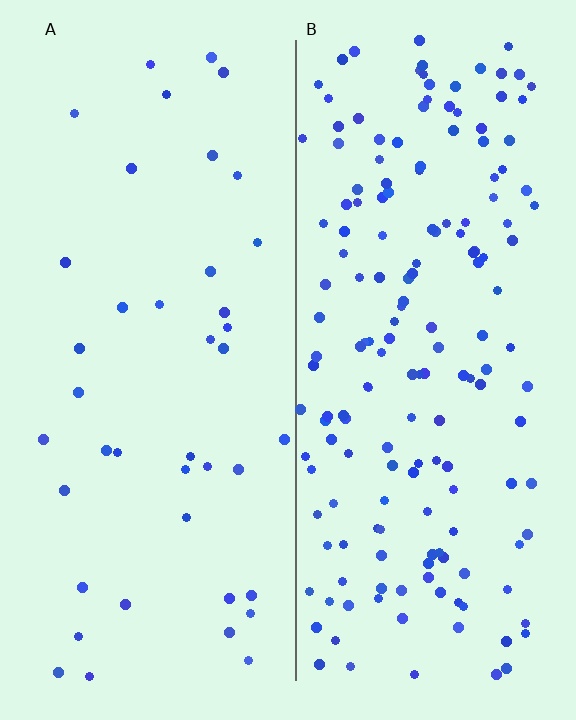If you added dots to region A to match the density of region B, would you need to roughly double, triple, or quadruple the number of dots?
Approximately quadruple.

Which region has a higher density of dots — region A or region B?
B (the right).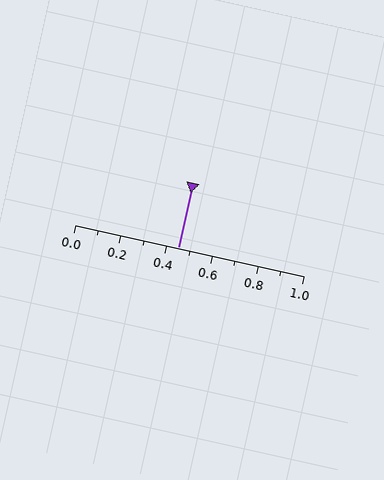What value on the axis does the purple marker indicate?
The marker indicates approximately 0.45.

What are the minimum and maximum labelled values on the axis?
The axis runs from 0.0 to 1.0.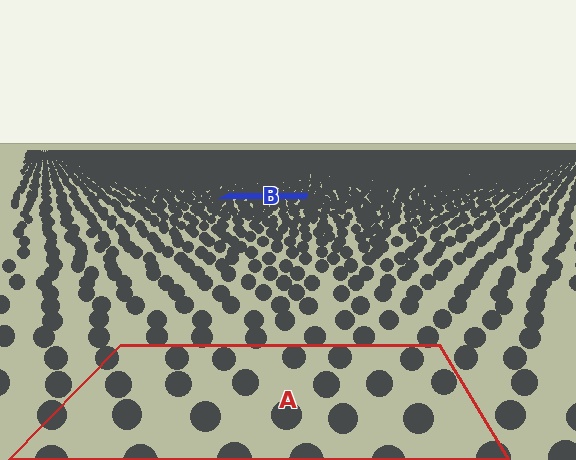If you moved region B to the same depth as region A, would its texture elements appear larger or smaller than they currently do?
They would appear larger. At a closer depth, the same texture elements are projected at a bigger on-screen size.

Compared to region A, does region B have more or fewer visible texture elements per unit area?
Region B has more texture elements per unit area — they are packed more densely because it is farther away.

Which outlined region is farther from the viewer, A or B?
Region B is farther from the viewer — the texture elements inside it appear smaller and more densely packed.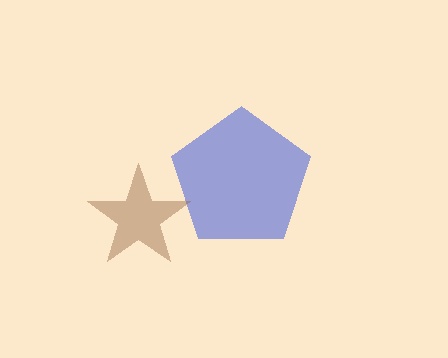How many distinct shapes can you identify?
There are 2 distinct shapes: a blue pentagon, a brown star.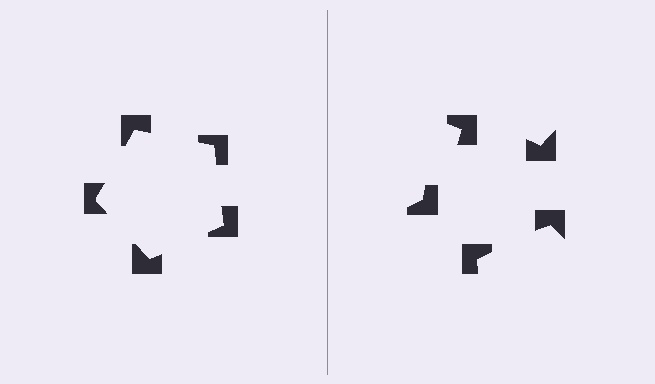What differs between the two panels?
The notched squares are positioned identically on both sides; only the wedge orientations differ. On the left they align to a pentagon; on the right they are misaligned.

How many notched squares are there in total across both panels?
10 — 5 on each side.